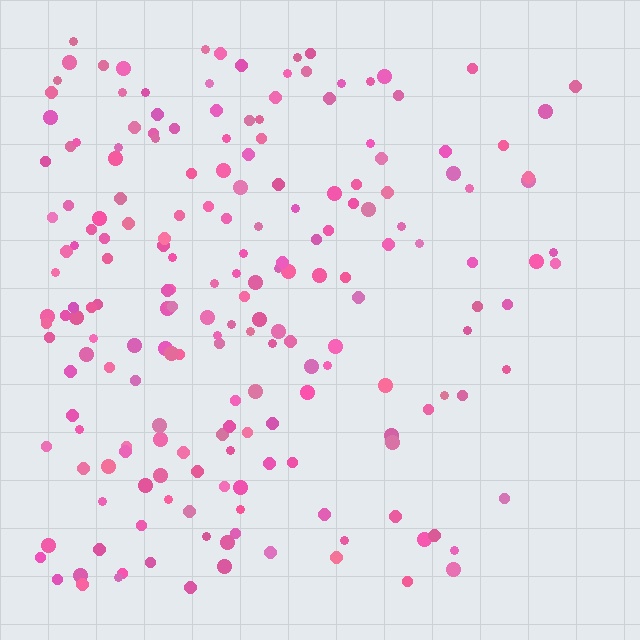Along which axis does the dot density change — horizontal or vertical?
Horizontal.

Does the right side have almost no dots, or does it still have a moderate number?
Still a moderate number, just noticeably fewer than the left.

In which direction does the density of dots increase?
From right to left, with the left side densest.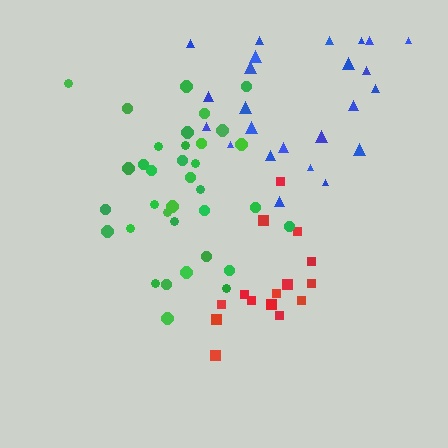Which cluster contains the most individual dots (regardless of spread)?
Green (35).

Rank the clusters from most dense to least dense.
green, red, blue.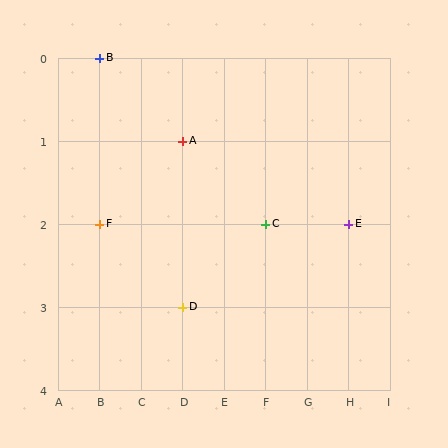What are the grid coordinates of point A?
Point A is at grid coordinates (D, 1).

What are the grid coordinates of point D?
Point D is at grid coordinates (D, 3).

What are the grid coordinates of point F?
Point F is at grid coordinates (B, 2).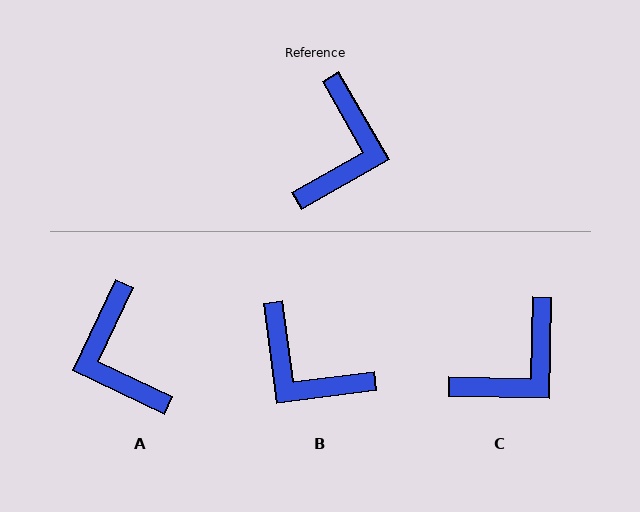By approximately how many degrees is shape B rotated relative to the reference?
Approximately 112 degrees clockwise.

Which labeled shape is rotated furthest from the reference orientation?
A, about 145 degrees away.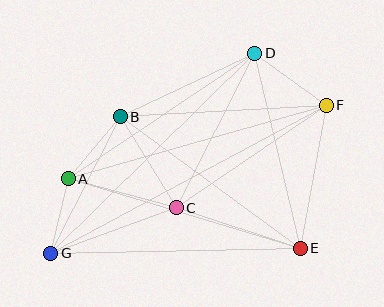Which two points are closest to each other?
Points A and G are closest to each other.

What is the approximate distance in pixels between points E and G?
The distance between E and G is approximately 250 pixels.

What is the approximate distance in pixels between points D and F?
The distance between D and F is approximately 88 pixels.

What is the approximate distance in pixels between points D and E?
The distance between D and E is approximately 201 pixels.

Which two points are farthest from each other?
Points F and G are farthest from each other.